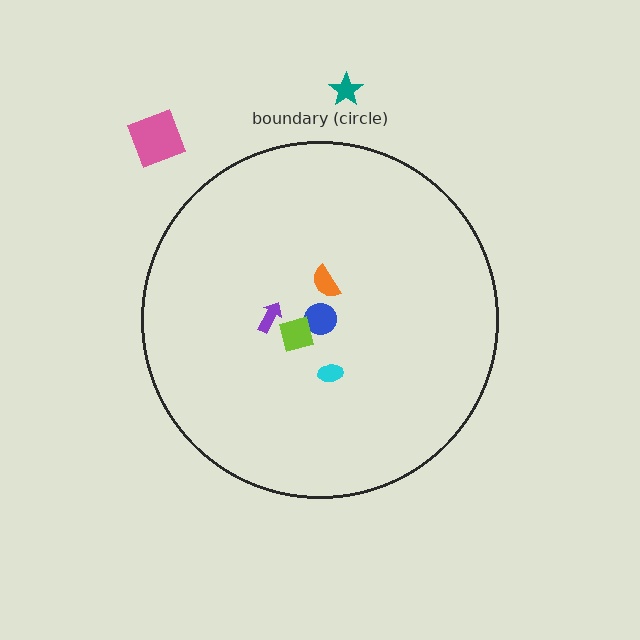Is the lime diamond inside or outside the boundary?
Inside.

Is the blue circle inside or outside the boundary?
Inside.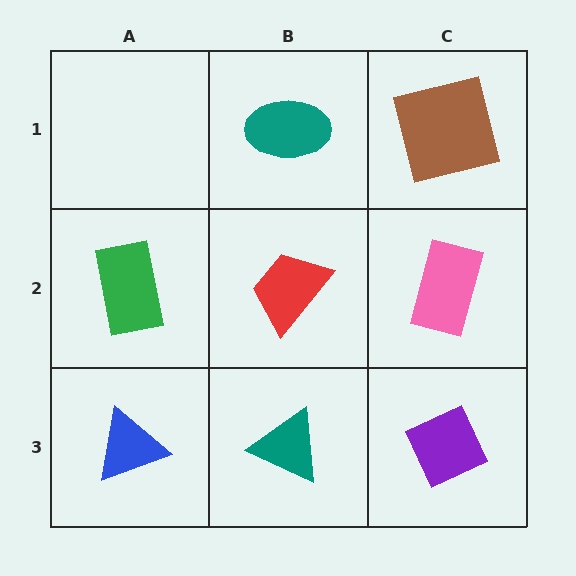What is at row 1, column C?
A brown square.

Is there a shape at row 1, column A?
No, that cell is empty.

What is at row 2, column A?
A green rectangle.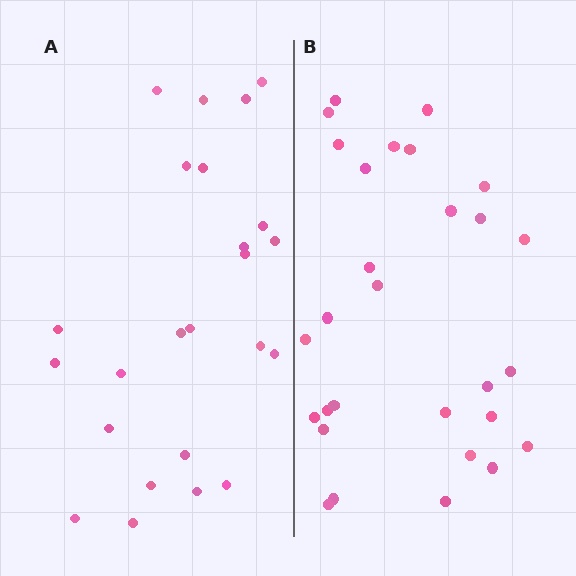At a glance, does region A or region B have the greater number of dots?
Region B (the right region) has more dots.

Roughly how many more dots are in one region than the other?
Region B has about 5 more dots than region A.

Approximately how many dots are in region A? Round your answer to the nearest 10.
About 20 dots. (The exact count is 24, which rounds to 20.)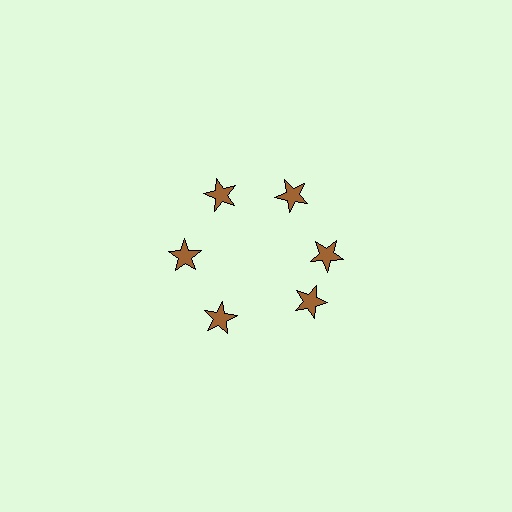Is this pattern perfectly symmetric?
No. The 6 brown stars are arranged in a ring, but one element near the 5 o'clock position is rotated out of alignment along the ring, breaking the 6-fold rotational symmetry.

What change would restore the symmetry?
The symmetry would be restored by rotating it back into even spacing with its neighbors so that all 6 stars sit at equal angles and equal distance from the center.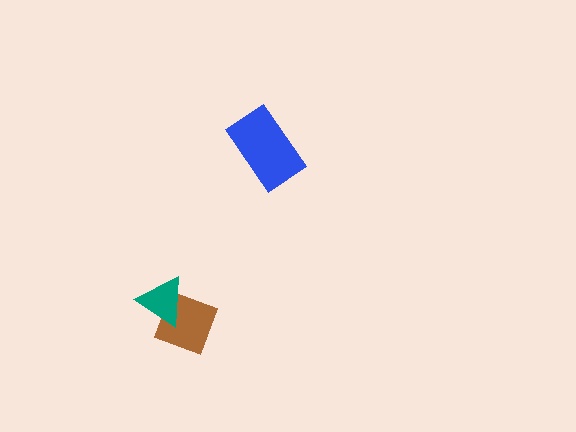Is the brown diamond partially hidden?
Yes, it is partially covered by another shape.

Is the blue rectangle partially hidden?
No, no other shape covers it.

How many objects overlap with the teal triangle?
1 object overlaps with the teal triangle.